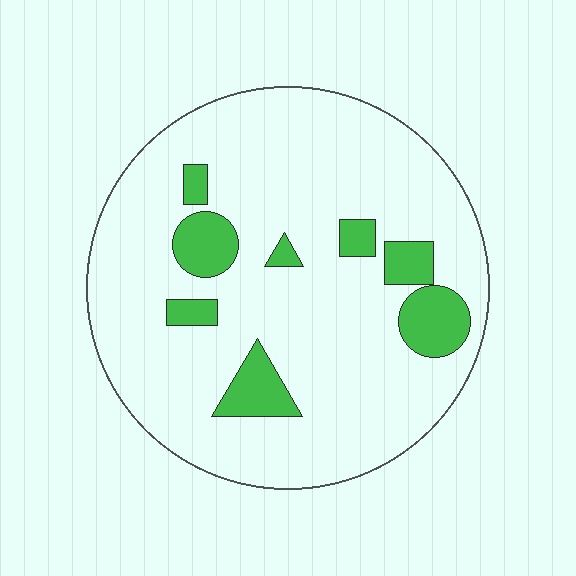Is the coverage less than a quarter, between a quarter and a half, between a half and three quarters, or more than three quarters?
Less than a quarter.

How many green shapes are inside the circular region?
8.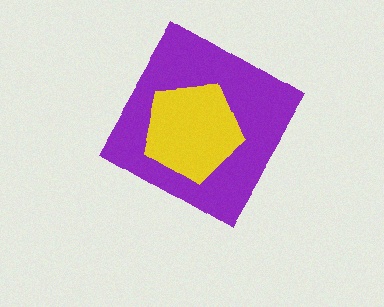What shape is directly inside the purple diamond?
The yellow pentagon.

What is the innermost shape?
The yellow pentagon.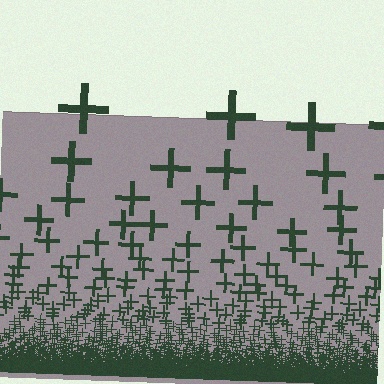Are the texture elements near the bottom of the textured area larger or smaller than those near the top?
Smaller. The gradient is inverted — elements near the bottom are smaller and denser.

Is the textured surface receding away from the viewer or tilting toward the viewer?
The surface appears to tilt toward the viewer. Texture elements get larger and sparser toward the top.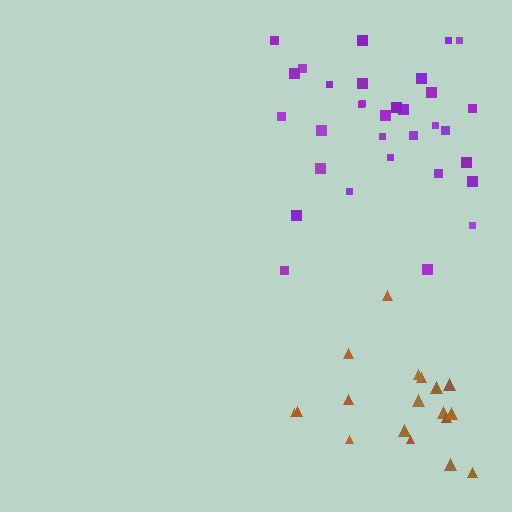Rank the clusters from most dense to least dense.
purple, brown.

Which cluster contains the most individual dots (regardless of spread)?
Purple (32).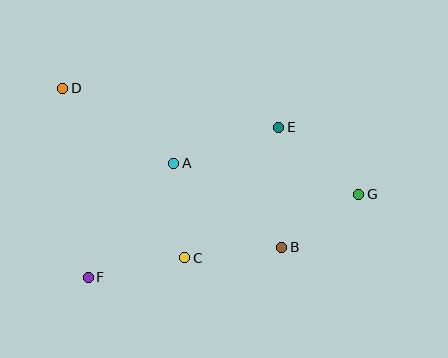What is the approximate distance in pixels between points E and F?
The distance between E and F is approximately 242 pixels.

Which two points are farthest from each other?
Points D and G are farthest from each other.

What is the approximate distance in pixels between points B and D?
The distance between B and D is approximately 271 pixels.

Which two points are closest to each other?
Points B and G are closest to each other.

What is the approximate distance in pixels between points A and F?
The distance between A and F is approximately 142 pixels.